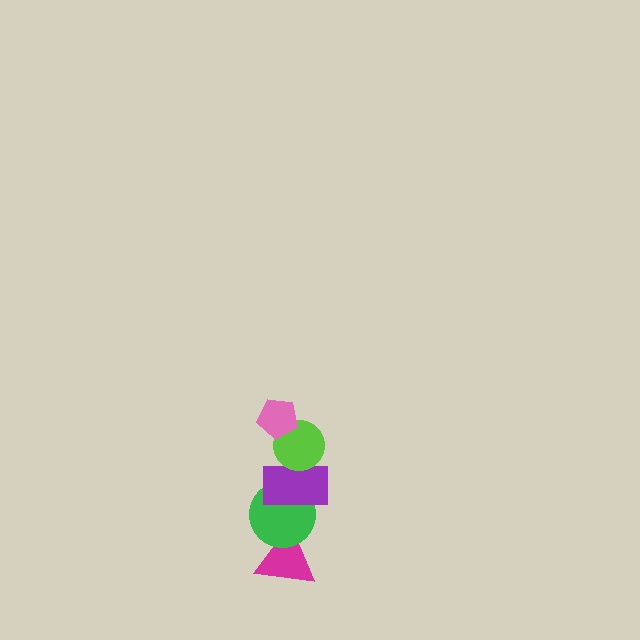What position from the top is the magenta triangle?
The magenta triangle is 5th from the top.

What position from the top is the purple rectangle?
The purple rectangle is 3rd from the top.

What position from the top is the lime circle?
The lime circle is 2nd from the top.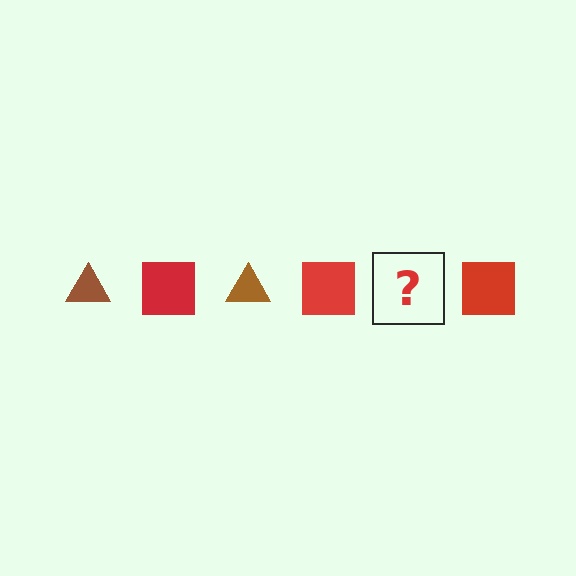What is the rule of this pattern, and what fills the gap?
The rule is that the pattern alternates between brown triangle and red square. The gap should be filled with a brown triangle.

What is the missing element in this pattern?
The missing element is a brown triangle.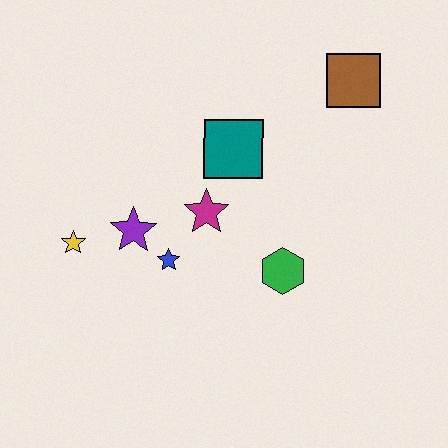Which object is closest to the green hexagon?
The magenta star is closest to the green hexagon.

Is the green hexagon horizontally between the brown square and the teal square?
Yes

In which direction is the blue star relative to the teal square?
The blue star is below the teal square.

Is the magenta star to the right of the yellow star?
Yes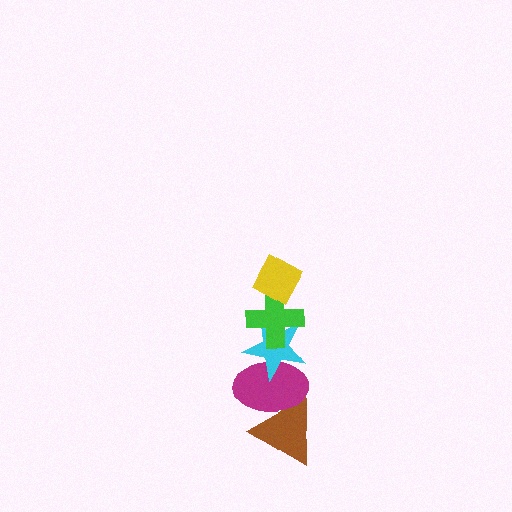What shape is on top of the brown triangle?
The magenta ellipse is on top of the brown triangle.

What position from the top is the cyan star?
The cyan star is 3rd from the top.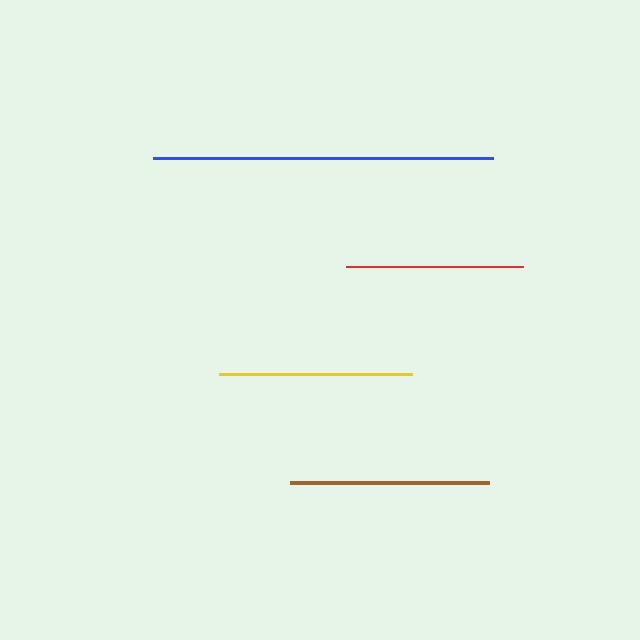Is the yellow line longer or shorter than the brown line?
The brown line is longer than the yellow line.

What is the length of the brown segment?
The brown segment is approximately 200 pixels long.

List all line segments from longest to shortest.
From longest to shortest: blue, brown, yellow, red.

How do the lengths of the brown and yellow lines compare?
The brown and yellow lines are approximately the same length.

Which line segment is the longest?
The blue line is the longest at approximately 340 pixels.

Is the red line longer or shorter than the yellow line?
The yellow line is longer than the red line.